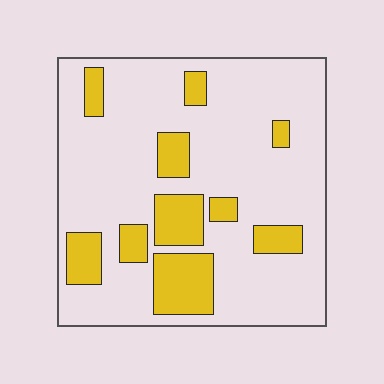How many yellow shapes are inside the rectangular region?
10.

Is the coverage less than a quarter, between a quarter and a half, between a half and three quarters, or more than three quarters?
Less than a quarter.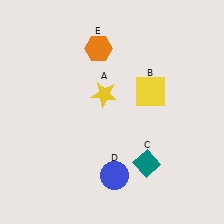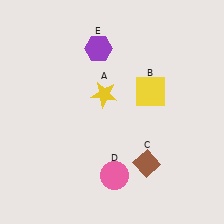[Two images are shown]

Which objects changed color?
C changed from teal to brown. D changed from blue to pink. E changed from orange to purple.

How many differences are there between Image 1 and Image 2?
There are 3 differences between the two images.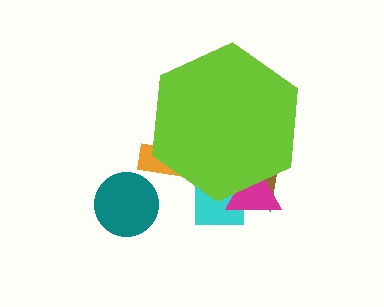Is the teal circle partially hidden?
No, the teal circle is fully visible.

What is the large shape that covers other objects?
A lime hexagon.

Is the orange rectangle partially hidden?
Yes, the orange rectangle is partially hidden behind the lime hexagon.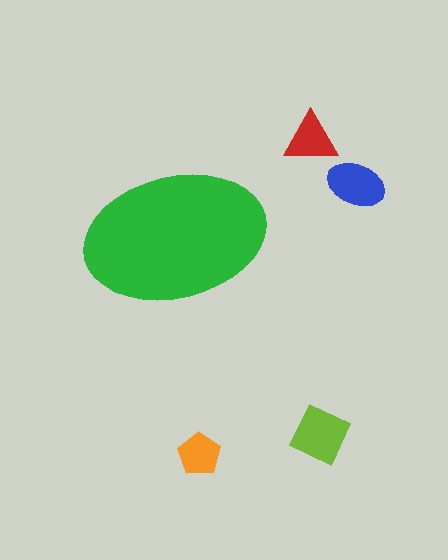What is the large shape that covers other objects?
A green ellipse.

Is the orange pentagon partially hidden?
No, the orange pentagon is fully visible.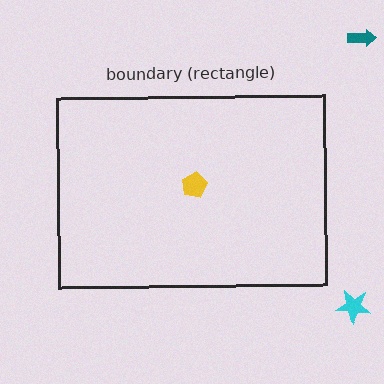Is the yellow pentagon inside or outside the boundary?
Inside.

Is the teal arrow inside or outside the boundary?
Outside.